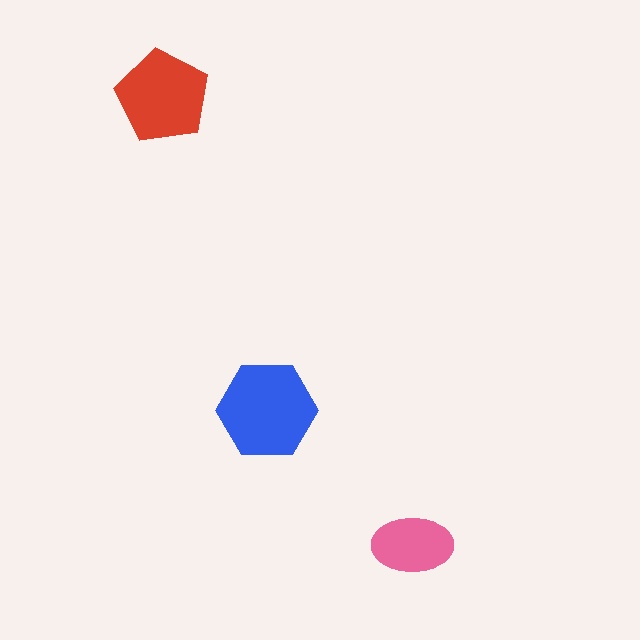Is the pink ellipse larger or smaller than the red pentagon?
Smaller.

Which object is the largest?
The blue hexagon.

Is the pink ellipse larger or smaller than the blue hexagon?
Smaller.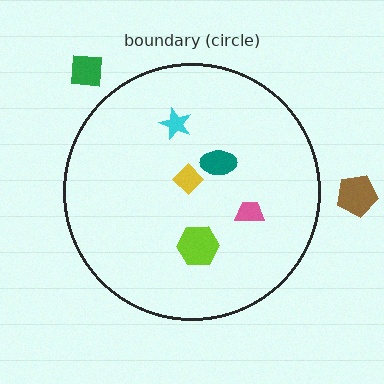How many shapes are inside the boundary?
5 inside, 2 outside.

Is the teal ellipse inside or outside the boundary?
Inside.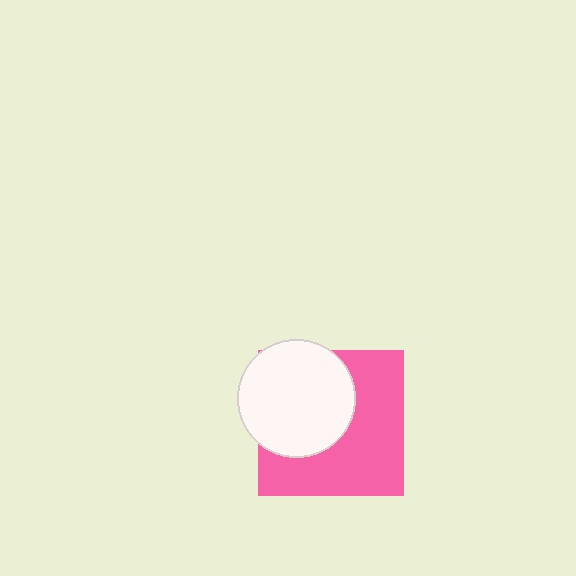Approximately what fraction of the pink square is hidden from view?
Roughly 44% of the pink square is hidden behind the white circle.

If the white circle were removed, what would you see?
You would see the complete pink square.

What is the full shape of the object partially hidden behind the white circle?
The partially hidden object is a pink square.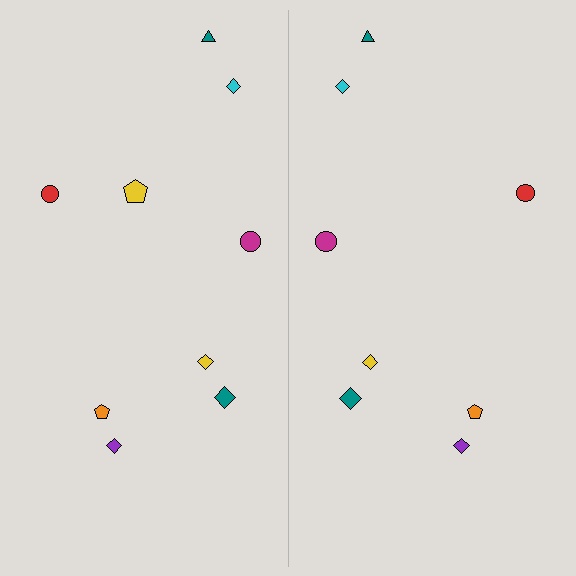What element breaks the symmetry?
A yellow pentagon is missing from the right side.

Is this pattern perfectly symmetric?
No, the pattern is not perfectly symmetric. A yellow pentagon is missing from the right side.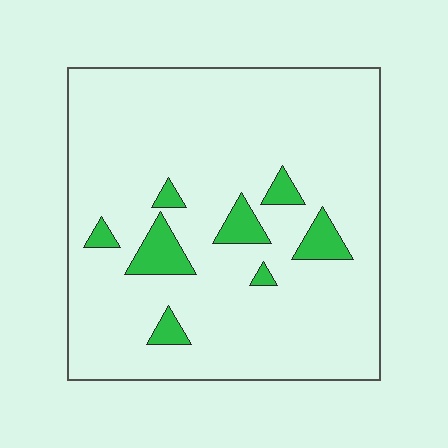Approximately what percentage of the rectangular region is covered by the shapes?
Approximately 10%.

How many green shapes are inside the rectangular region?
8.